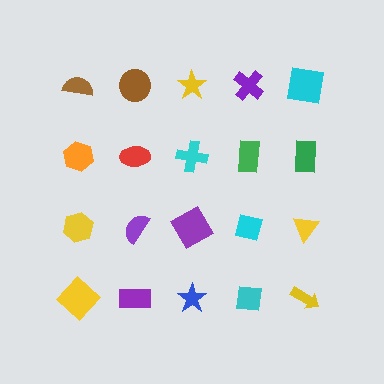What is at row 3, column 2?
A purple semicircle.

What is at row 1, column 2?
A brown circle.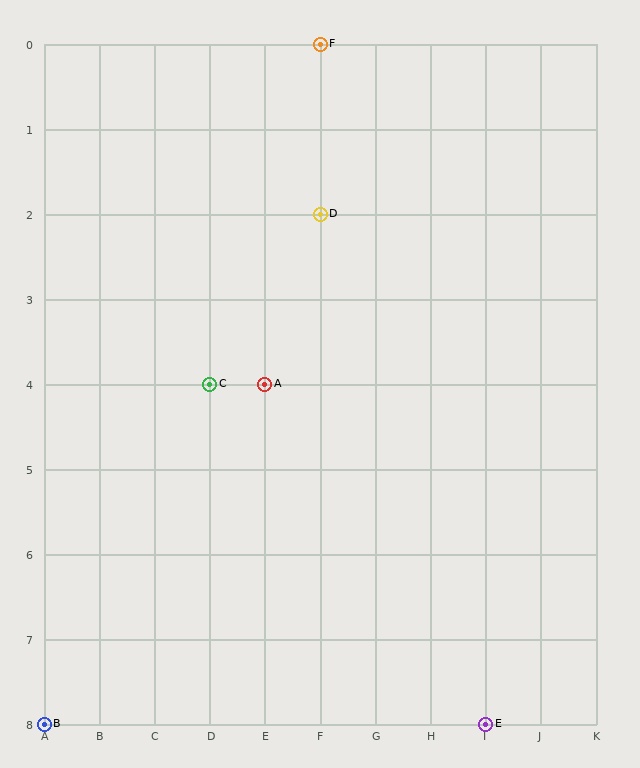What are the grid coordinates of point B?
Point B is at grid coordinates (A, 8).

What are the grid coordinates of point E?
Point E is at grid coordinates (I, 8).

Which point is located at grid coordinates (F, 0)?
Point F is at (F, 0).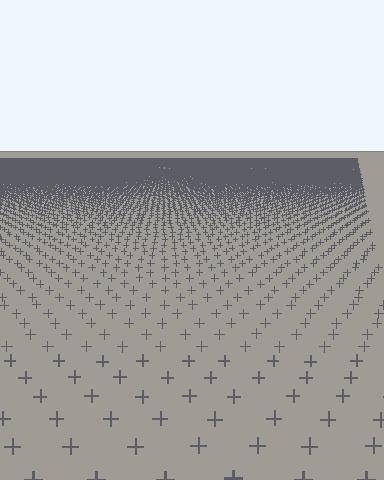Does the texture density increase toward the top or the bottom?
Density increases toward the top.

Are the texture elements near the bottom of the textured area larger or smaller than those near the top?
Larger. Near the bottom, elements are closer to the viewer and appear at a bigger on-screen size.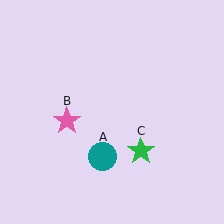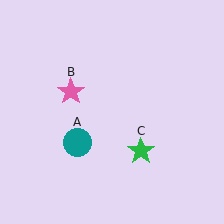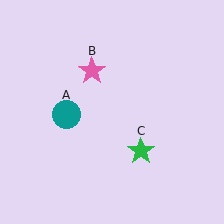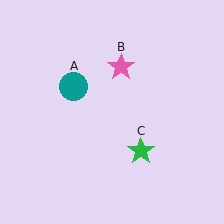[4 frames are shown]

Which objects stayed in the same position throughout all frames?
Green star (object C) remained stationary.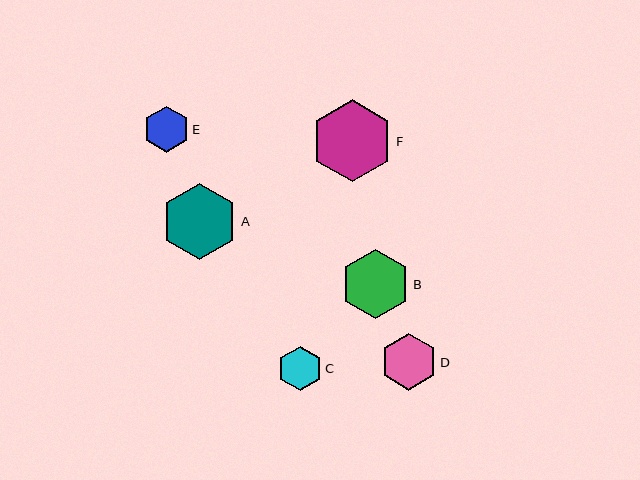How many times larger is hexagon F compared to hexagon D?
Hexagon F is approximately 1.5 times the size of hexagon D.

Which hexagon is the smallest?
Hexagon C is the smallest with a size of approximately 44 pixels.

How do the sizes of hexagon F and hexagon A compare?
Hexagon F and hexagon A are approximately the same size.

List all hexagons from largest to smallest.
From largest to smallest: F, A, B, D, E, C.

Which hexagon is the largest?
Hexagon F is the largest with a size of approximately 82 pixels.